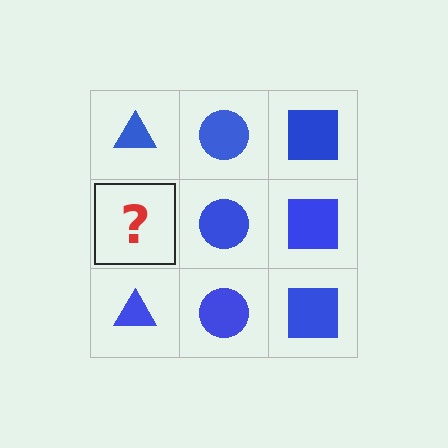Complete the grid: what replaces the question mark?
The question mark should be replaced with a blue triangle.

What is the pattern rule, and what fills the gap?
The rule is that each column has a consistent shape. The gap should be filled with a blue triangle.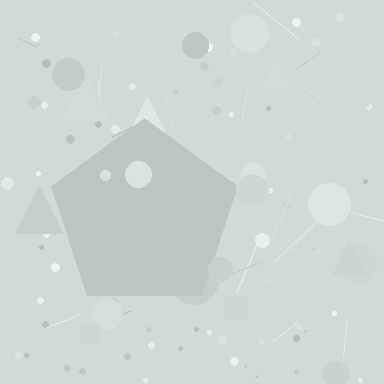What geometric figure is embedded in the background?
A pentagon is embedded in the background.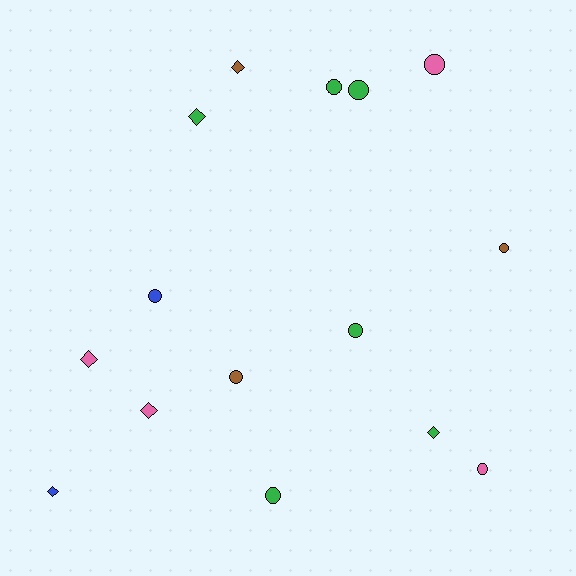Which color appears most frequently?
Green, with 6 objects.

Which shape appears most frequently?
Circle, with 9 objects.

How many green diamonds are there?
There are 2 green diamonds.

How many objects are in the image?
There are 15 objects.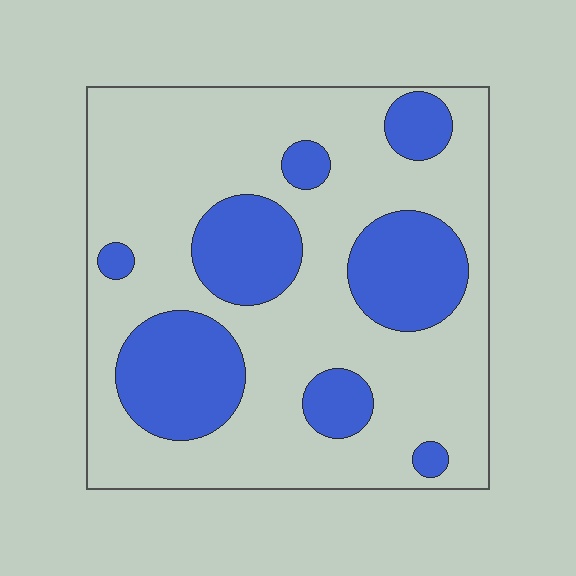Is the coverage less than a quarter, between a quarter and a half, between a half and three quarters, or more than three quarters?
Between a quarter and a half.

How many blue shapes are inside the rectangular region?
8.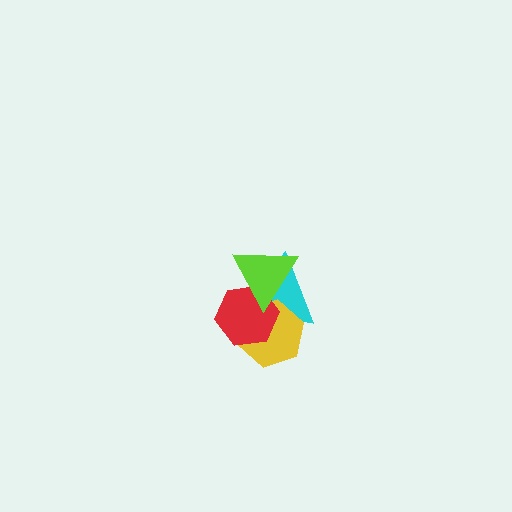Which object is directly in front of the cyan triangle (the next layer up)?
The yellow hexagon is directly in front of the cyan triangle.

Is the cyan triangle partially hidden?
Yes, it is partially covered by another shape.